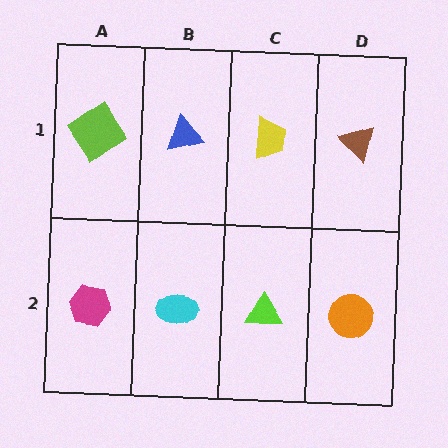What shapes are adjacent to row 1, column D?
An orange circle (row 2, column D), a yellow trapezoid (row 1, column C).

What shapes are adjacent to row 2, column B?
A blue triangle (row 1, column B), a magenta hexagon (row 2, column A), a lime triangle (row 2, column C).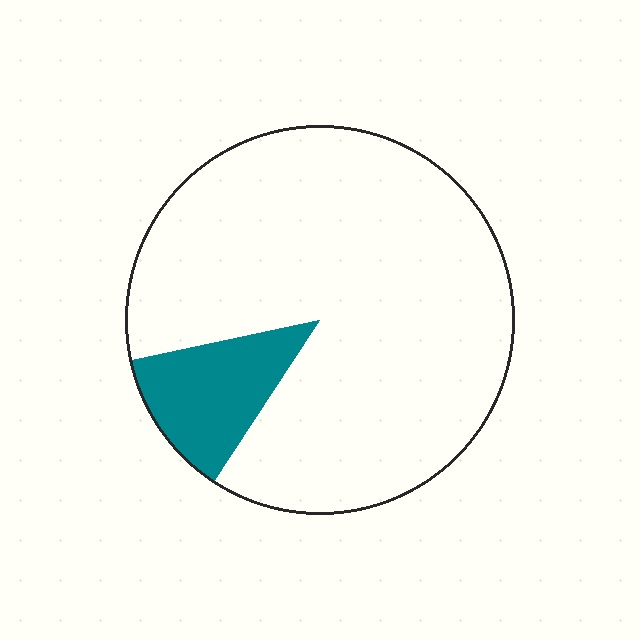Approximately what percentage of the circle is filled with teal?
Approximately 10%.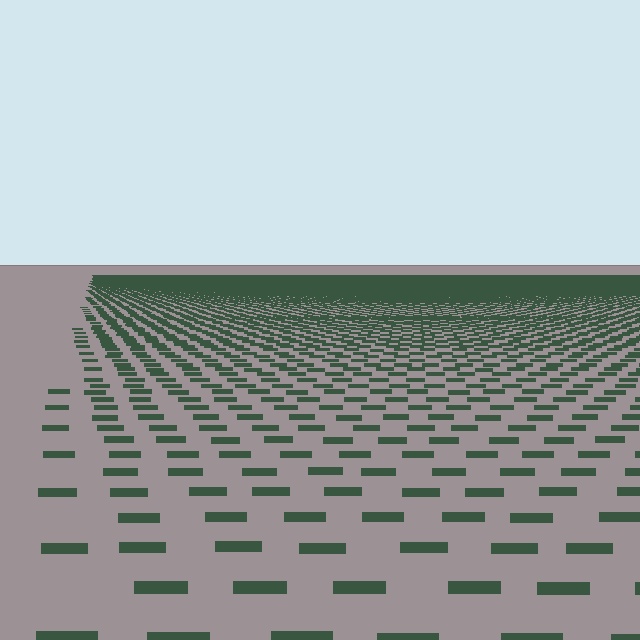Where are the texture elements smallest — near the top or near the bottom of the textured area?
Near the top.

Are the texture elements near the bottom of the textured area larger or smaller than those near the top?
Larger. Near the bottom, elements are closer to the viewer and appear at a bigger on-screen size.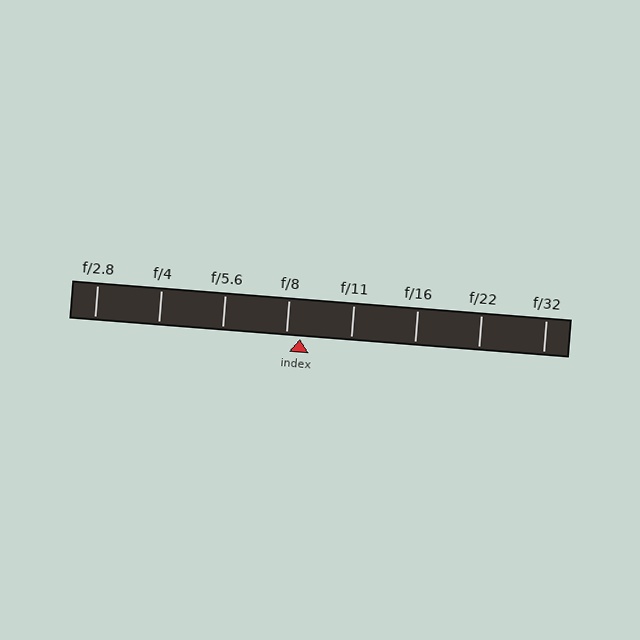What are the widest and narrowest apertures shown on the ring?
The widest aperture shown is f/2.8 and the narrowest is f/32.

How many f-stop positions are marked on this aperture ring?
There are 8 f-stop positions marked.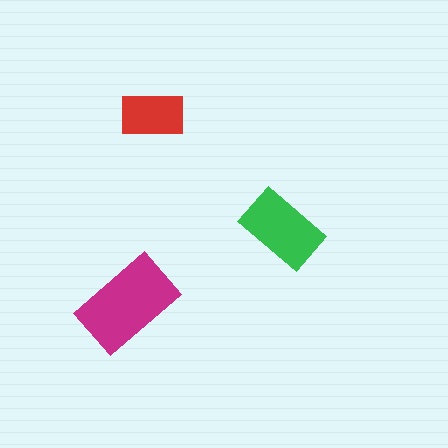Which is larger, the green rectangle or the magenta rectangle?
The magenta one.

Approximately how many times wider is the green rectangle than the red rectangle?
About 1.5 times wider.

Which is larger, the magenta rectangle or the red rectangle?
The magenta one.